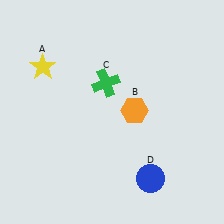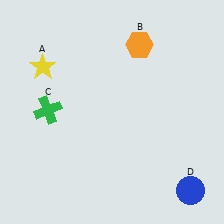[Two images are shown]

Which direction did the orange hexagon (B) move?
The orange hexagon (B) moved up.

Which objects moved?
The objects that moved are: the orange hexagon (B), the green cross (C), the blue circle (D).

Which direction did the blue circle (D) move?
The blue circle (D) moved right.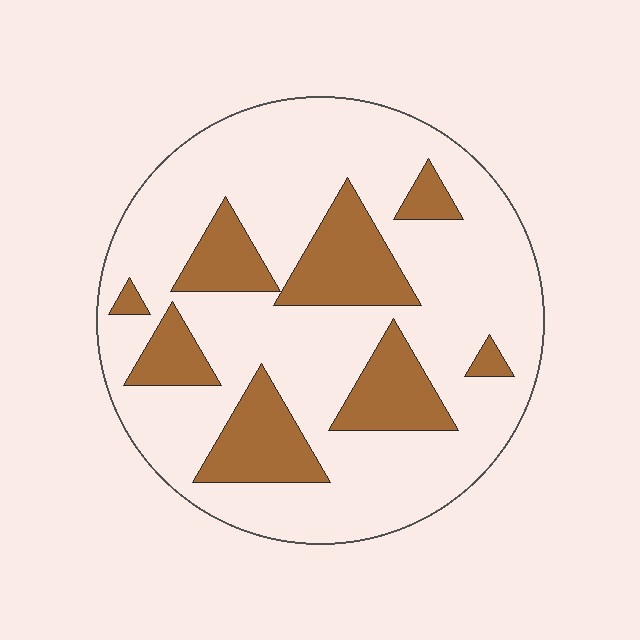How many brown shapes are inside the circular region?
8.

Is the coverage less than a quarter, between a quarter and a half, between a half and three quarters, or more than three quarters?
Less than a quarter.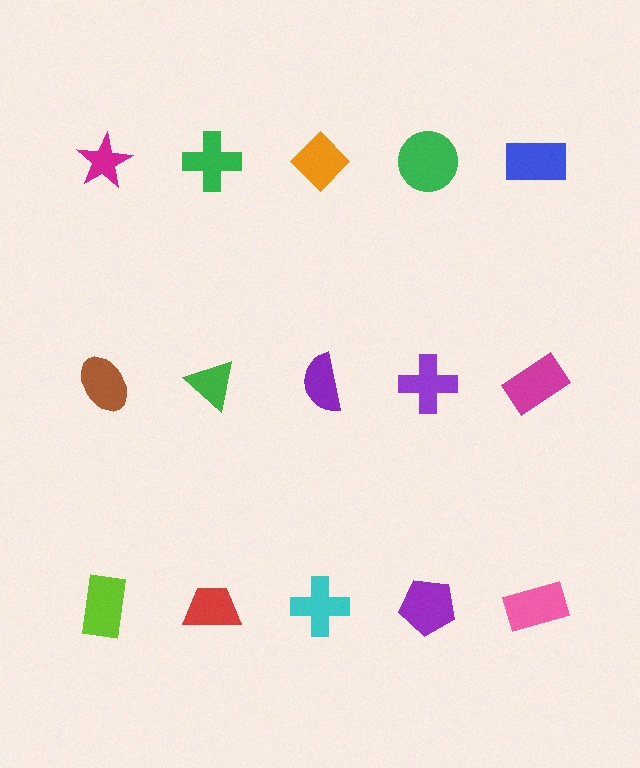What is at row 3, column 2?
A red trapezoid.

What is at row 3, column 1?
A lime rectangle.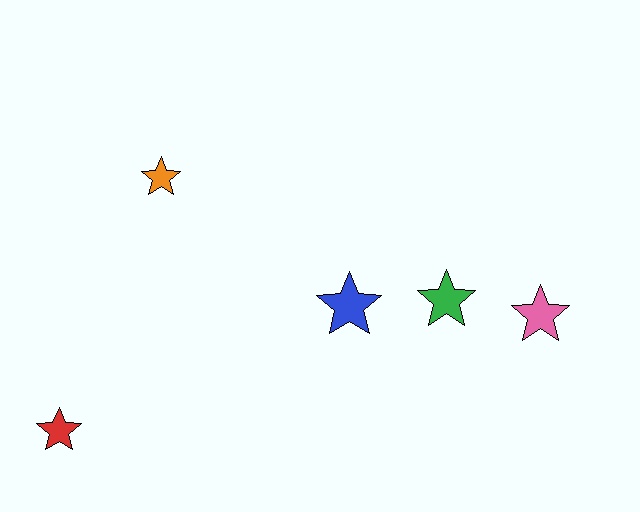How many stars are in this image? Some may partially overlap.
There are 5 stars.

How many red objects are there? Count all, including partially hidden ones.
There is 1 red object.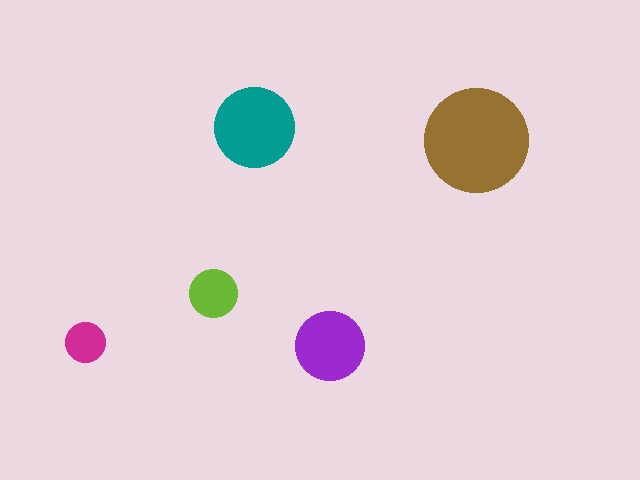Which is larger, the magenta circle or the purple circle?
The purple one.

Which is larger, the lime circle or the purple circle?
The purple one.